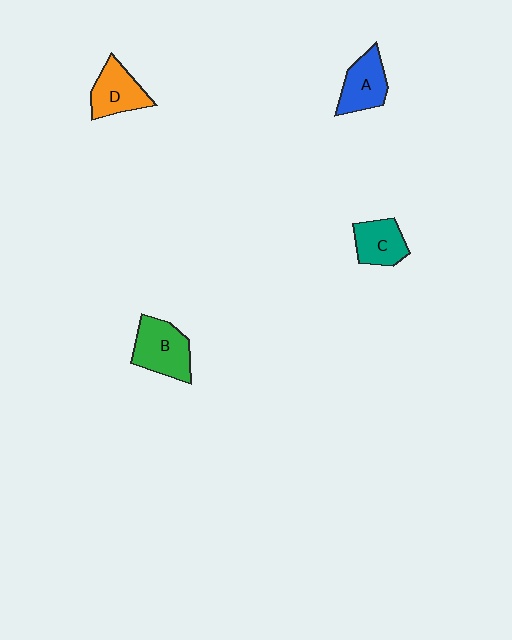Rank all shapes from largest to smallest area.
From largest to smallest: B (green), D (orange), A (blue), C (teal).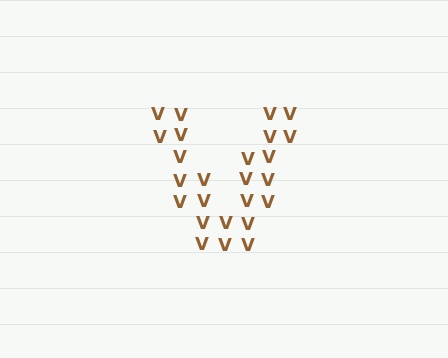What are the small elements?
The small elements are letter V's.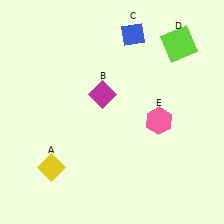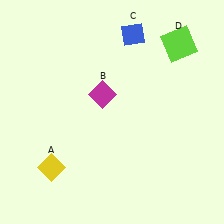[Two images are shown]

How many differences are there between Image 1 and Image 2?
There is 1 difference between the two images.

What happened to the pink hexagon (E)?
The pink hexagon (E) was removed in Image 2. It was in the bottom-right area of Image 1.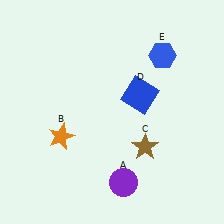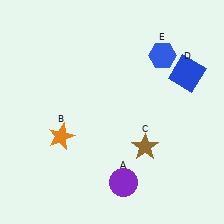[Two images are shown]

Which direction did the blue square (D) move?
The blue square (D) moved right.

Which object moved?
The blue square (D) moved right.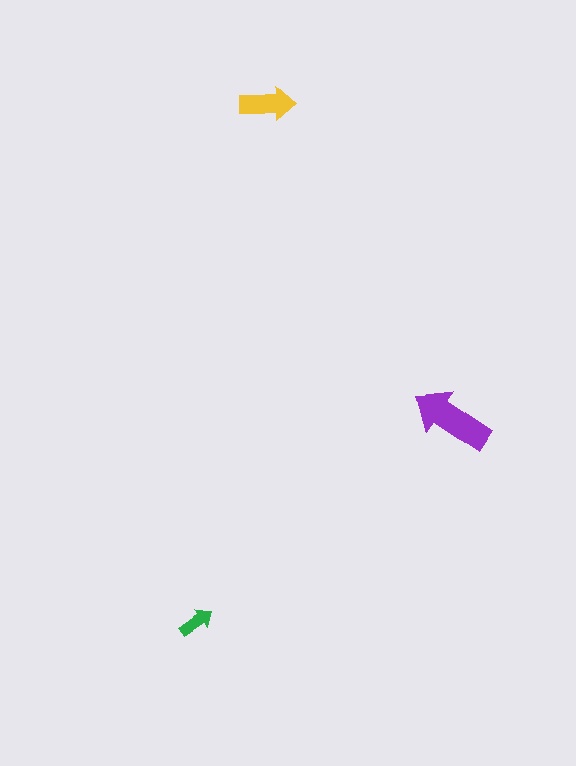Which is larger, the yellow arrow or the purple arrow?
The purple one.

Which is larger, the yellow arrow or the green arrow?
The yellow one.